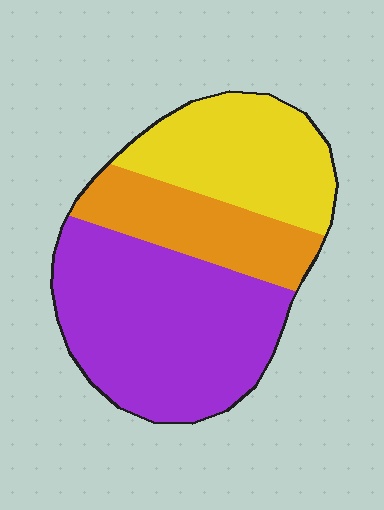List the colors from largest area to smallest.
From largest to smallest: purple, yellow, orange.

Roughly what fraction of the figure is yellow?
Yellow covers around 30% of the figure.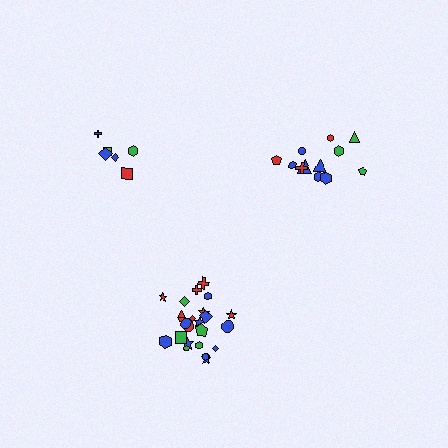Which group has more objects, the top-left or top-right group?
The top-right group.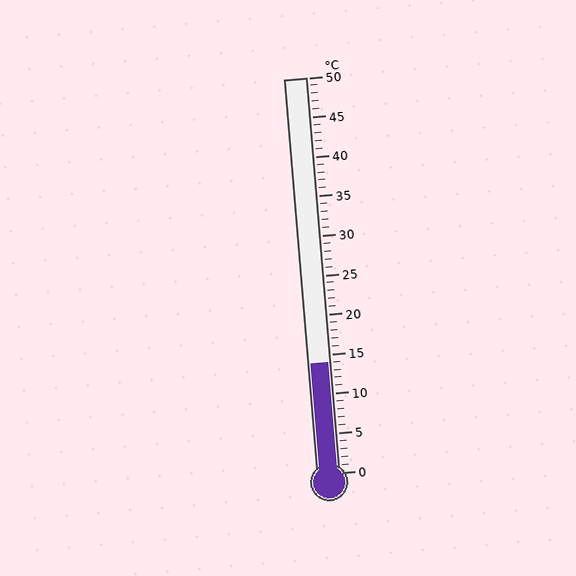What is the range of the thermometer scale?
The thermometer scale ranges from 0°C to 50°C.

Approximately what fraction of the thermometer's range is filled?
The thermometer is filled to approximately 30% of its range.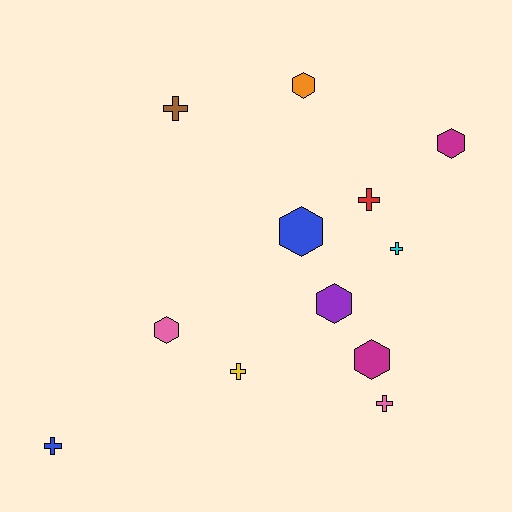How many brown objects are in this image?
There is 1 brown object.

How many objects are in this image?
There are 12 objects.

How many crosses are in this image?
There are 6 crosses.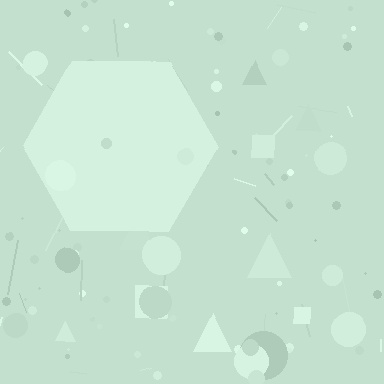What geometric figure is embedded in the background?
A hexagon is embedded in the background.